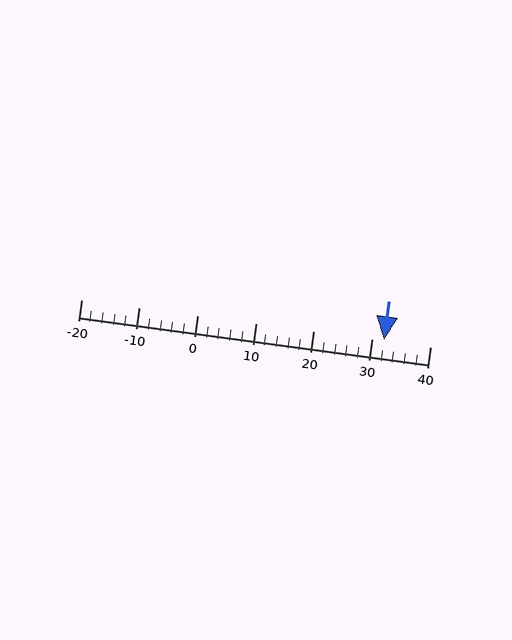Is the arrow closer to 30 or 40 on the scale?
The arrow is closer to 30.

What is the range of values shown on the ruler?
The ruler shows values from -20 to 40.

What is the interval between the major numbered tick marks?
The major tick marks are spaced 10 units apart.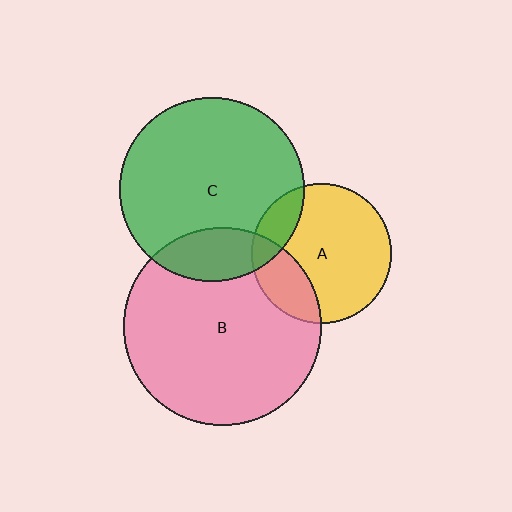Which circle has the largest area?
Circle B (pink).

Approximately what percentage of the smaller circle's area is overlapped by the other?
Approximately 15%.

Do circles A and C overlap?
Yes.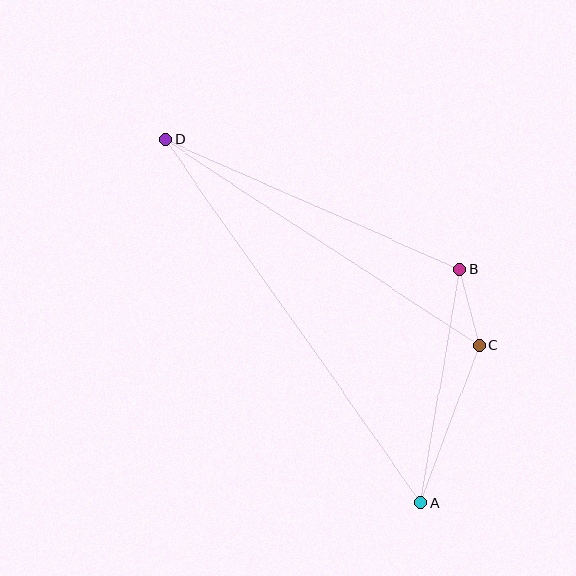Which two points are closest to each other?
Points B and C are closest to each other.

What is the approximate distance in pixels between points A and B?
The distance between A and B is approximately 237 pixels.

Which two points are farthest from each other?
Points A and D are farthest from each other.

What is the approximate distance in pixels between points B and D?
The distance between B and D is approximately 321 pixels.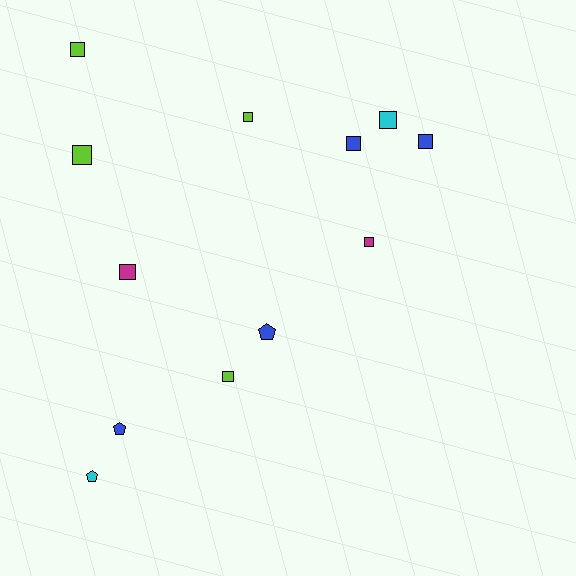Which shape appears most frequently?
Square, with 9 objects.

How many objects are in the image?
There are 12 objects.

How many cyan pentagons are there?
There is 1 cyan pentagon.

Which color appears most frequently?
Blue, with 4 objects.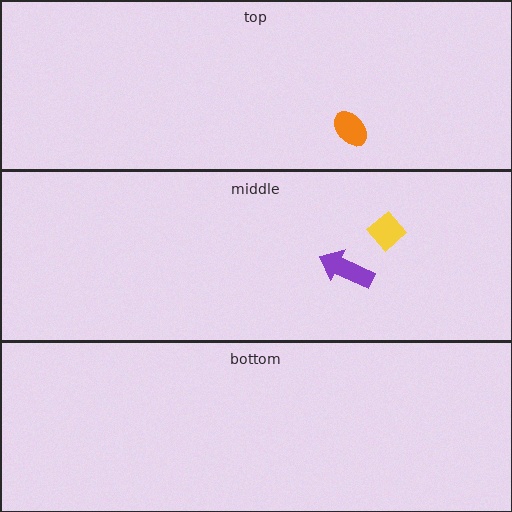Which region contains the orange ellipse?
The top region.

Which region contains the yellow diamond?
The middle region.